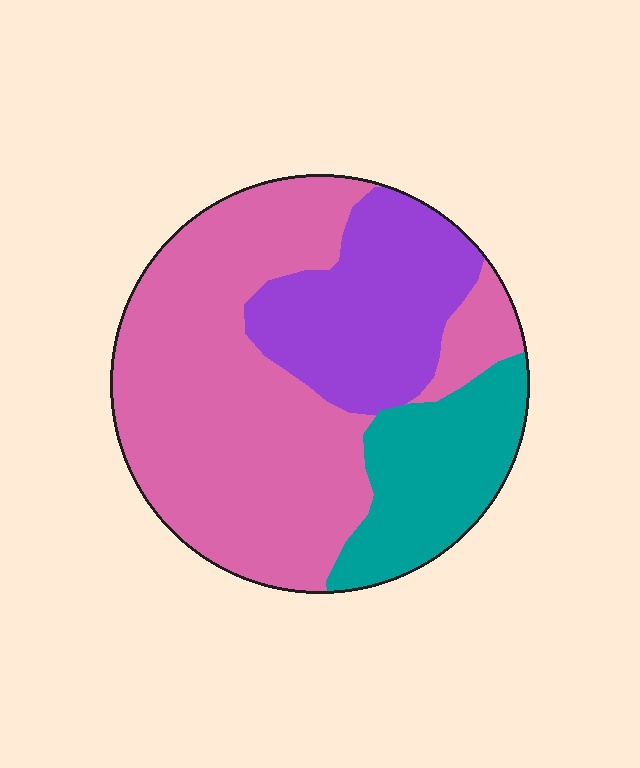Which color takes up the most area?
Pink, at roughly 55%.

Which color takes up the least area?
Teal, at roughly 20%.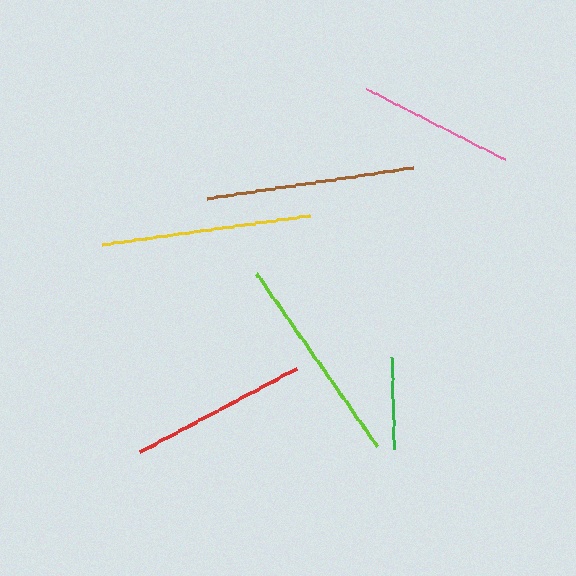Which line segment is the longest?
The lime line is the longest at approximately 211 pixels.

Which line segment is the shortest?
The green line is the shortest at approximately 91 pixels.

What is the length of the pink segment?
The pink segment is approximately 155 pixels long.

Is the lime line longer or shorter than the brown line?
The lime line is longer than the brown line.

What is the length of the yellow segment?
The yellow segment is approximately 210 pixels long.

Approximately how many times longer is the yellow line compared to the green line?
The yellow line is approximately 2.3 times the length of the green line.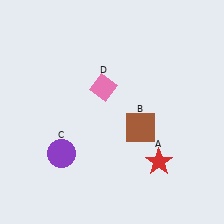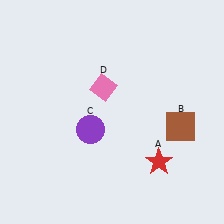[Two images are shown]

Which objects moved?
The objects that moved are: the brown square (B), the purple circle (C).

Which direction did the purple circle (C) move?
The purple circle (C) moved right.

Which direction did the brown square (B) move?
The brown square (B) moved right.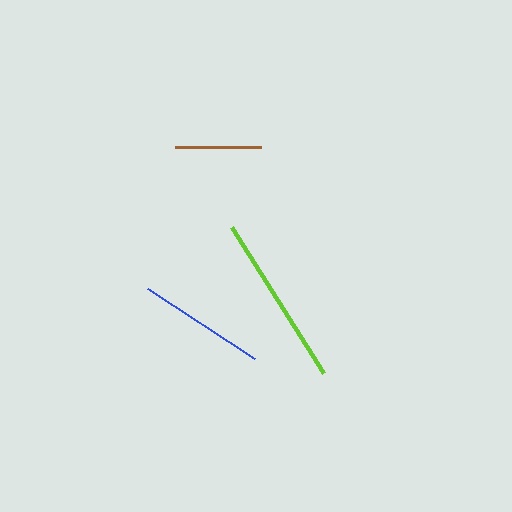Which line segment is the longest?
The lime line is the longest at approximately 172 pixels.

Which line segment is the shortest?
The brown line is the shortest at approximately 86 pixels.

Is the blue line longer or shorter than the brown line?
The blue line is longer than the brown line.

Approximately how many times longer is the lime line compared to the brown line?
The lime line is approximately 2.0 times the length of the brown line.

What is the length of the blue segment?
The blue segment is approximately 128 pixels long.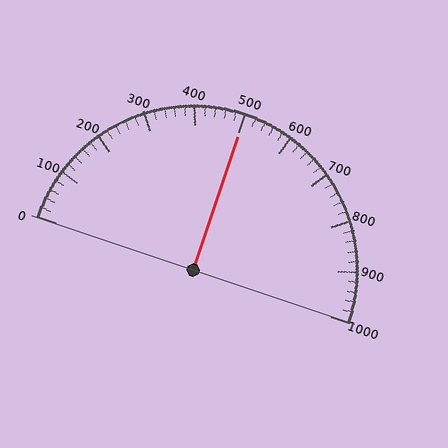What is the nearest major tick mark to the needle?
The nearest major tick mark is 500.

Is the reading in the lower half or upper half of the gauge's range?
The reading is in the upper half of the range (0 to 1000).